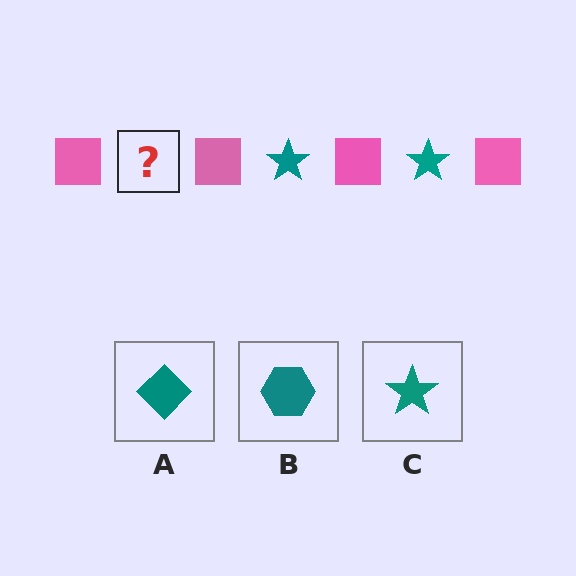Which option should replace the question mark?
Option C.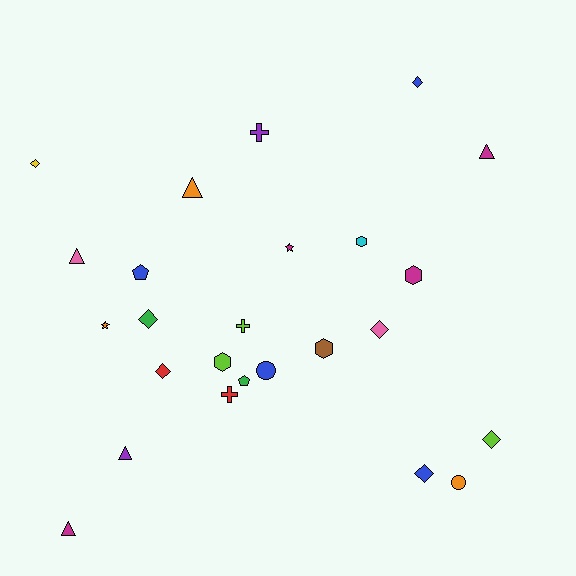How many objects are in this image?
There are 25 objects.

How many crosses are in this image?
There are 3 crosses.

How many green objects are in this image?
There are 2 green objects.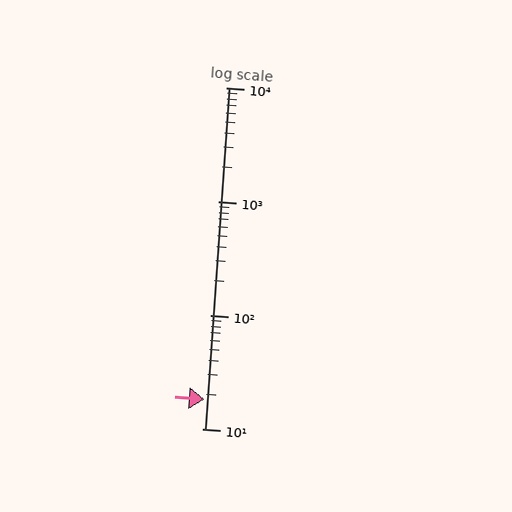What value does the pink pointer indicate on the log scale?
The pointer indicates approximately 18.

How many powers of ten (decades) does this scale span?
The scale spans 3 decades, from 10 to 10000.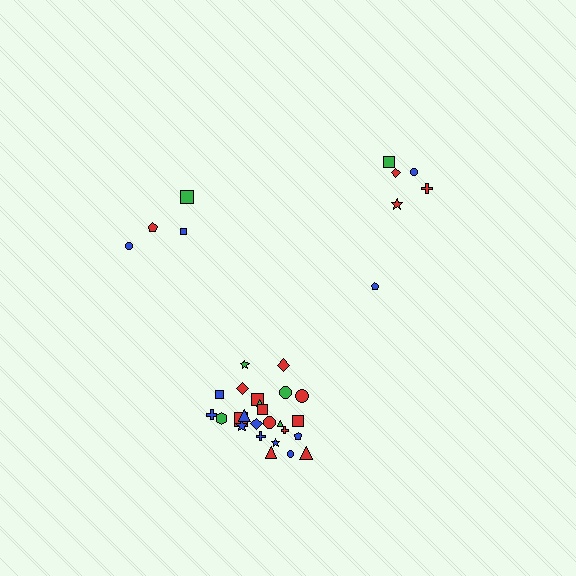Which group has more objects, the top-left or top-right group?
The top-right group.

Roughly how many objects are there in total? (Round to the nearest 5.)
Roughly 35 objects in total.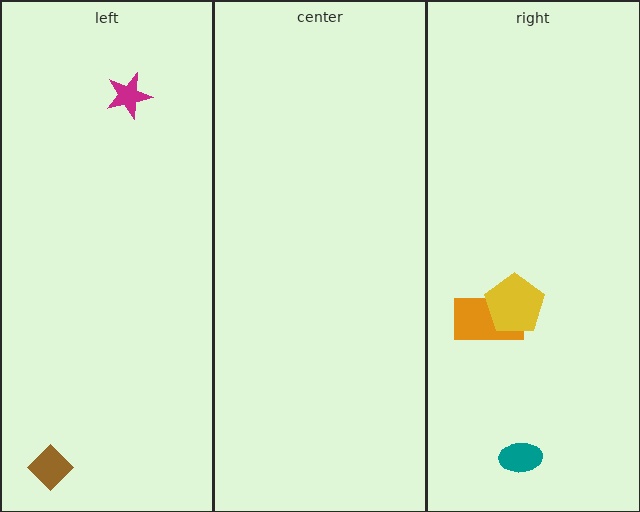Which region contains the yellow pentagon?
The right region.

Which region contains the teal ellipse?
The right region.